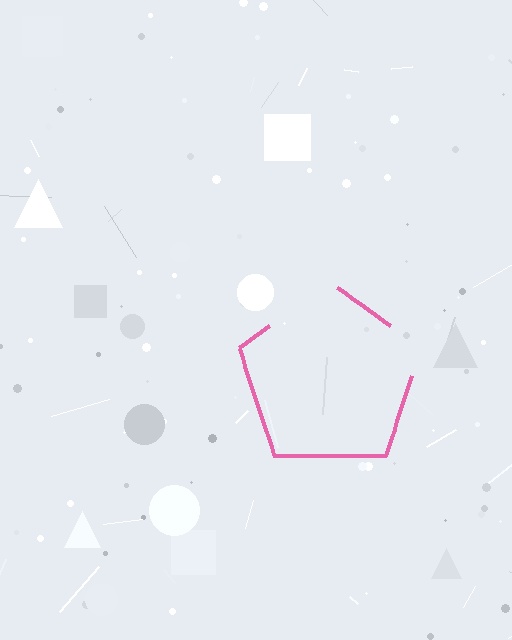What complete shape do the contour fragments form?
The contour fragments form a pentagon.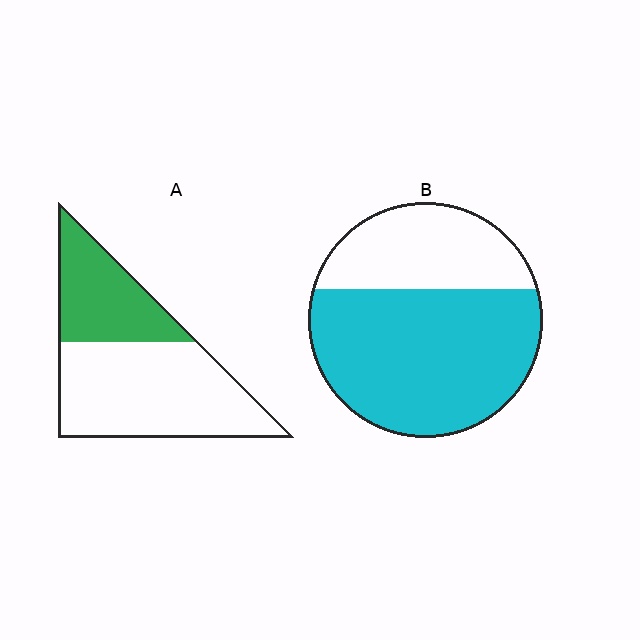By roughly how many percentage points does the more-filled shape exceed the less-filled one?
By roughly 30 percentage points (B over A).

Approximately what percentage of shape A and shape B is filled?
A is approximately 35% and B is approximately 65%.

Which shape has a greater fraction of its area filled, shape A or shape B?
Shape B.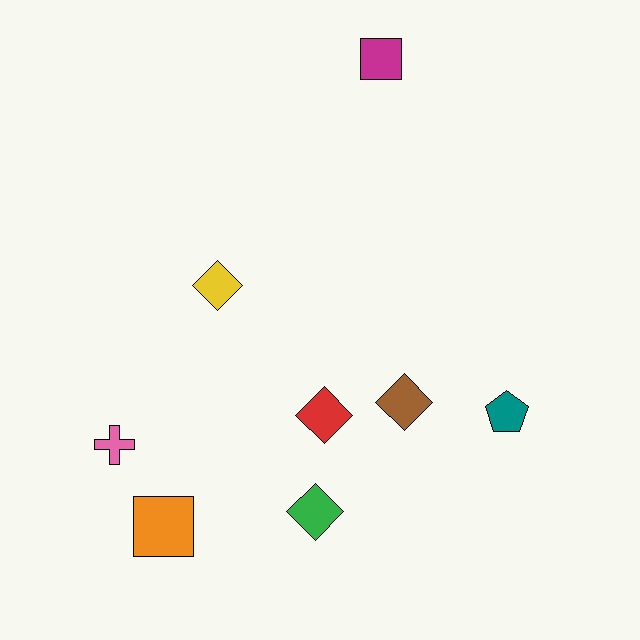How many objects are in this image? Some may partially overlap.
There are 8 objects.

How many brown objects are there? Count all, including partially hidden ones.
There is 1 brown object.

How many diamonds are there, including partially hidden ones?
There are 4 diamonds.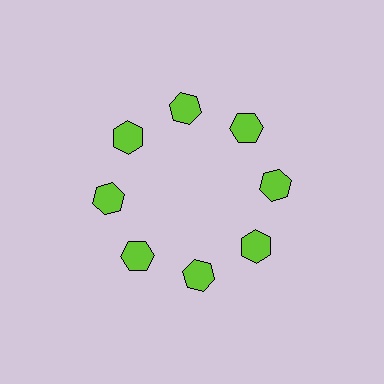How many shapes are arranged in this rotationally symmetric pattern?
There are 8 shapes, arranged in 8 groups of 1.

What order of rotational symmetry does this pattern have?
This pattern has 8-fold rotational symmetry.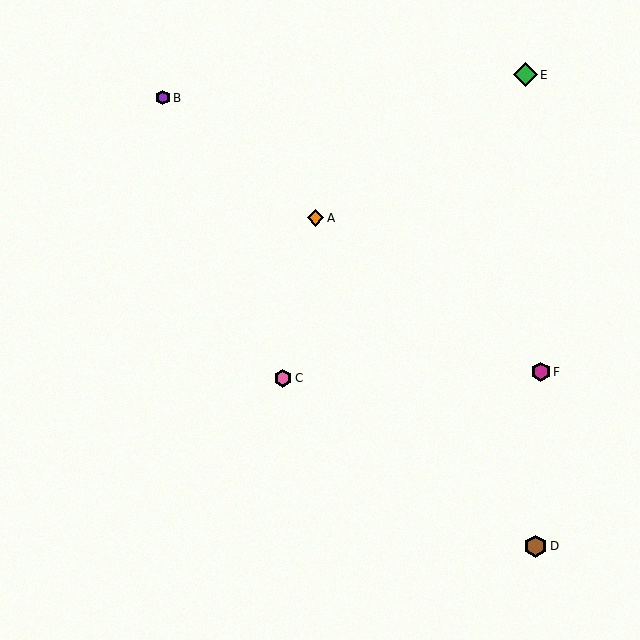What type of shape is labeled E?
Shape E is a green diamond.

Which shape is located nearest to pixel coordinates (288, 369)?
The pink hexagon (labeled C) at (283, 378) is nearest to that location.